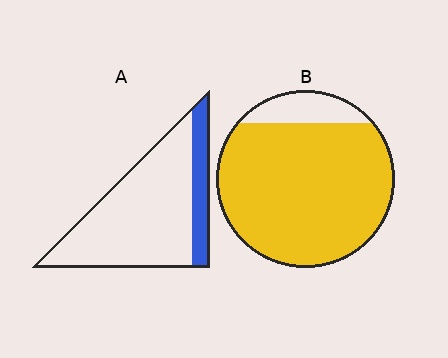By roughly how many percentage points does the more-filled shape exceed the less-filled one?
By roughly 70 percentage points (B over A).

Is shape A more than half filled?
No.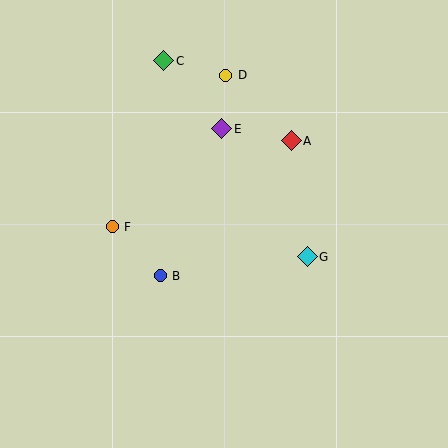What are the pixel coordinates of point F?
Point F is at (112, 227).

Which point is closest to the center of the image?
Point B at (160, 276) is closest to the center.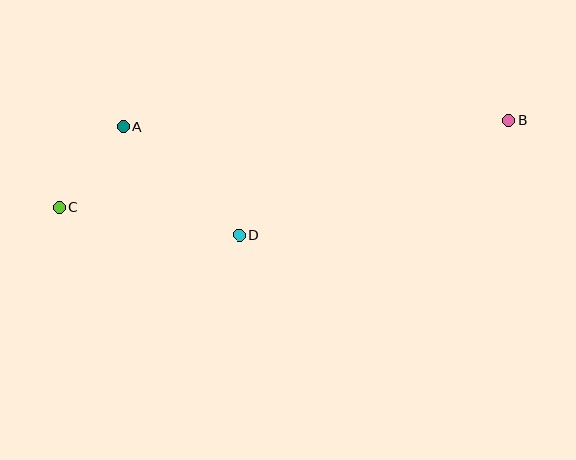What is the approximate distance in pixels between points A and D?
The distance between A and D is approximately 158 pixels.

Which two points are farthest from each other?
Points B and C are farthest from each other.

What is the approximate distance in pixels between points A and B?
The distance between A and B is approximately 386 pixels.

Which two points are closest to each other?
Points A and C are closest to each other.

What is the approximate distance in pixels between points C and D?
The distance between C and D is approximately 182 pixels.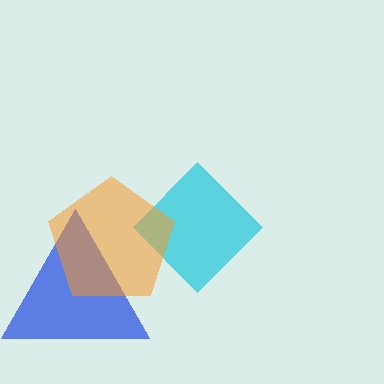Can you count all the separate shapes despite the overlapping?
Yes, there are 3 separate shapes.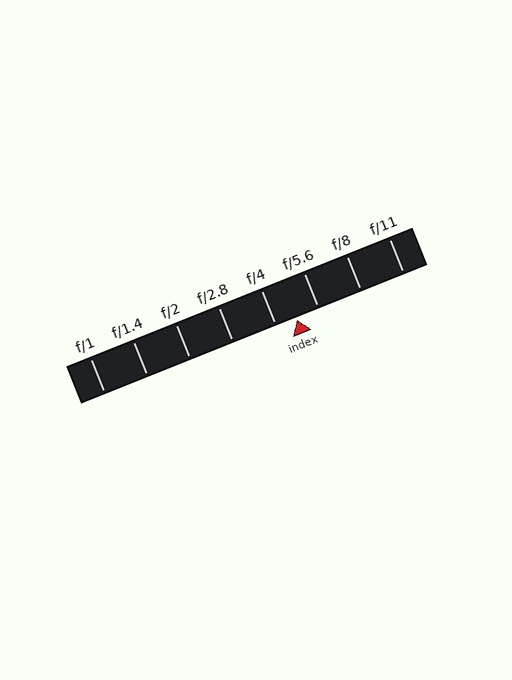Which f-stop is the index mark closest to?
The index mark is closest to f/4.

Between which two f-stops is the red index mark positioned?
The index mark is between f/4 and f/5.6.